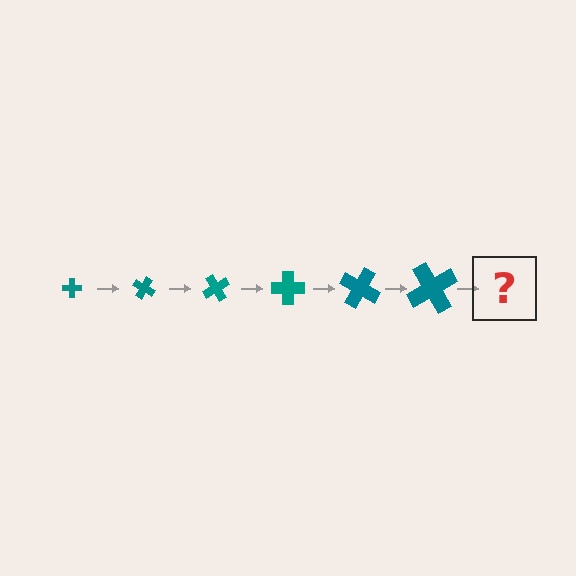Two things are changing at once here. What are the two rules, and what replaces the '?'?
The two rules are that the cross grows larger each step and it rotates 30 degrees each step. The '?' should be a cross, larger than the previous one and rotated 180 degrees from the start.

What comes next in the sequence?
The next element should be a cross, larger than the previous one and rotated 180 degrees from the start.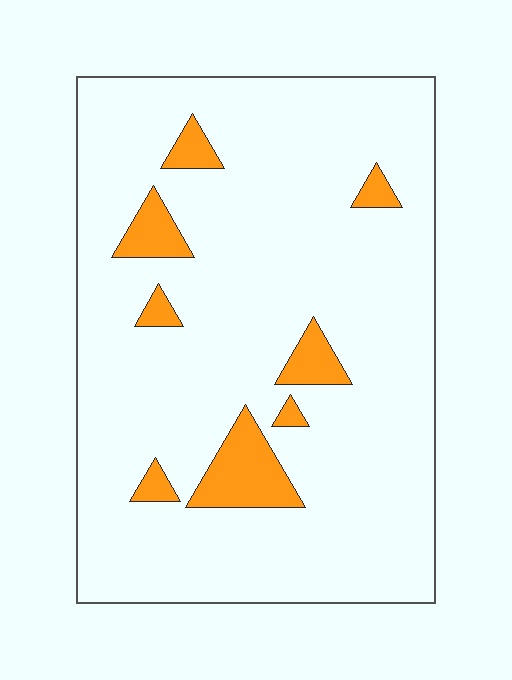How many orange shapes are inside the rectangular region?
8.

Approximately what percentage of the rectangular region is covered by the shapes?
Approximately 10%.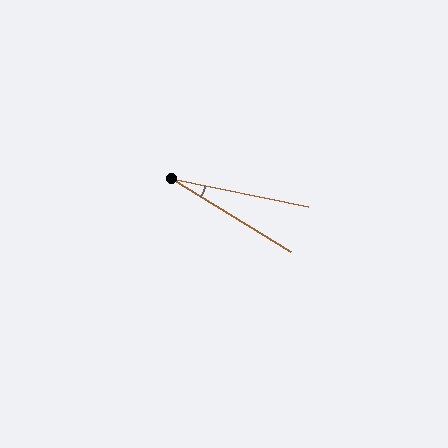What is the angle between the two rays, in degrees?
Approximately 20 degrees.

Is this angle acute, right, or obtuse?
It is acute.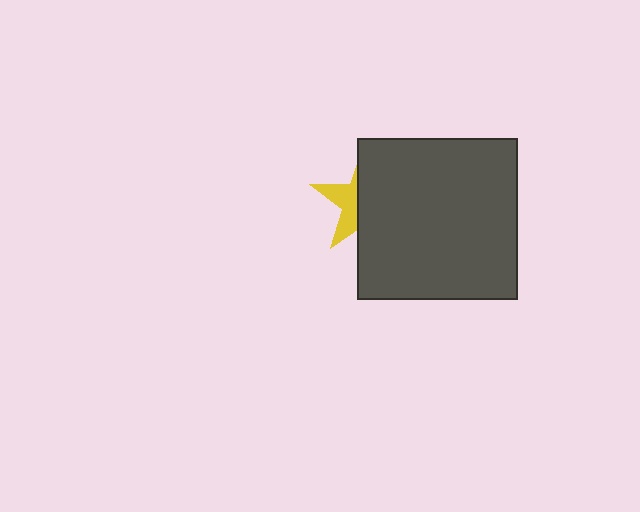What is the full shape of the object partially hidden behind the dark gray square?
The partially hidden object is a yellow star.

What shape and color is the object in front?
The object in front is a dark gray square.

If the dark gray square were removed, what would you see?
You would see the complete yellow star.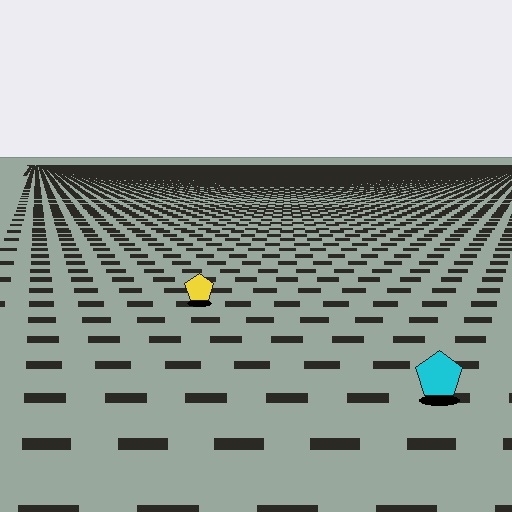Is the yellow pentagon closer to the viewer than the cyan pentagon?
No. The cyan pentagon is closer — you can tell from the texture gradient: the ground texture is coarser near it.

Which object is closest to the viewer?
The cyan pentagon is closest. The texture marks near it are larger and more spread out.